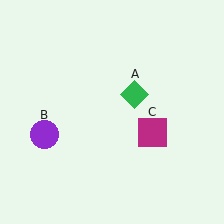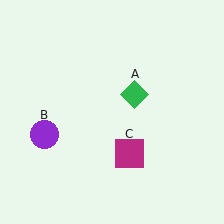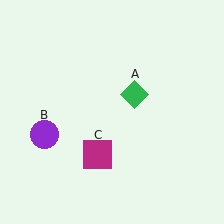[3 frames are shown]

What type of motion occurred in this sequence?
The magenta square (object C) rotated clockwise around the center of the scene.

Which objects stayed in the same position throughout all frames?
Green diamond (object A) and purple circle (object B) remained stationary.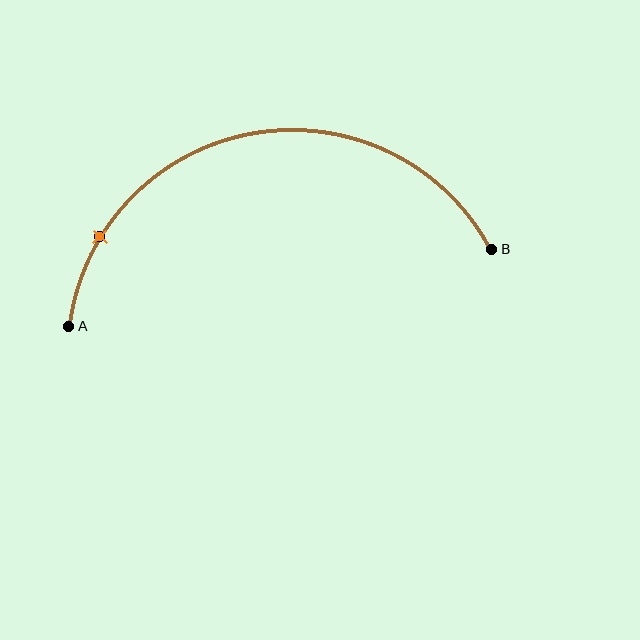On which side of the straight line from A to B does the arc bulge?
The arc bulges above the straight line connecting A and B.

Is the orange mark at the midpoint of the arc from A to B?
No. The orange mark lies on the arc but is closer to endpoint A. The arc midpoint would be at the point on the curve equidistant along the arc from both A and B.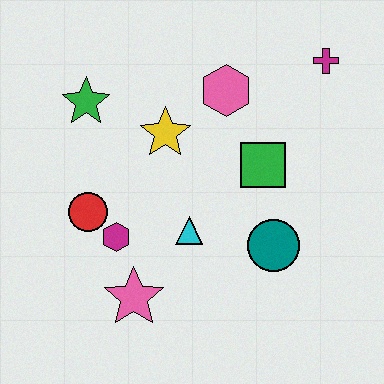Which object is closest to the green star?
The yellow star is closest to the green star.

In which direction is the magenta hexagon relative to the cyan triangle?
The magenta hexagon is to the left of the cyan triangle.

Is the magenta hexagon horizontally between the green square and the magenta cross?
No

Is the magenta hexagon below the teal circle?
No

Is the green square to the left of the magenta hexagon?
No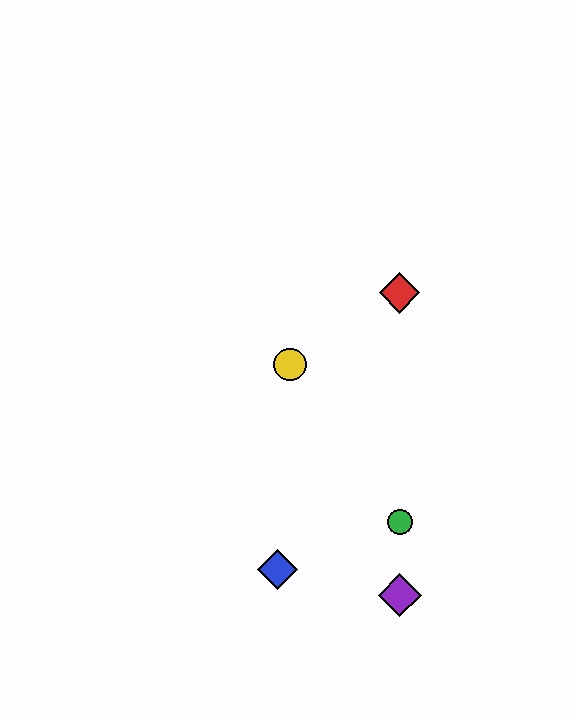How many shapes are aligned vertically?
3 shapes (the red diamond, the green circle, the purple diamond) are aligned vertically.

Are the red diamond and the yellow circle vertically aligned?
No, the red diamond is at x≈400 and the yellow circle is at x≈290.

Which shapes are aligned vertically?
The red diamond, the green circle, the purple diamond are aligned vertically.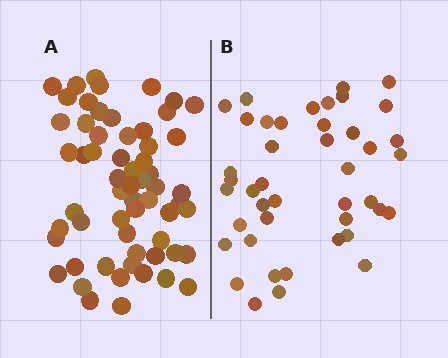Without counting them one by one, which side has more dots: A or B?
Region A (the left region) has more dots.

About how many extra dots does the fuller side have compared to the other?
Region A has approximately 15 more dots than region B.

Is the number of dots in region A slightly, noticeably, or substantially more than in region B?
Region A has noticeably more, but not dramatically so. The ratio is roughly 1.4 to 1.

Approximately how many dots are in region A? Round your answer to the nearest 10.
About 60 dots.